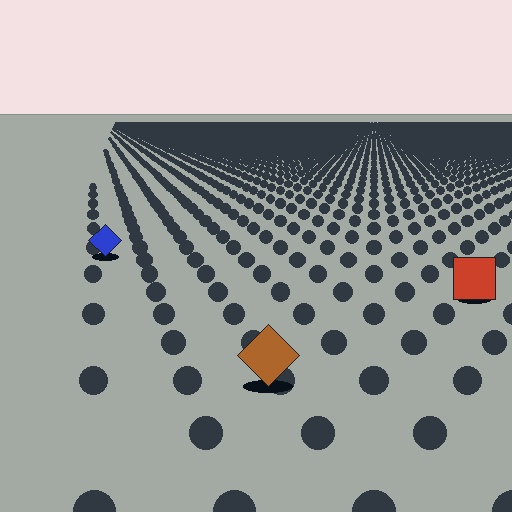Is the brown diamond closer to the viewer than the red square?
Yes. The brown diamond is closer — you can tell from the texture gradient: the ground texture is coarser near it.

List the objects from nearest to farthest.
From nearest to farthest: the brown diamond, the red square, the blue diamond.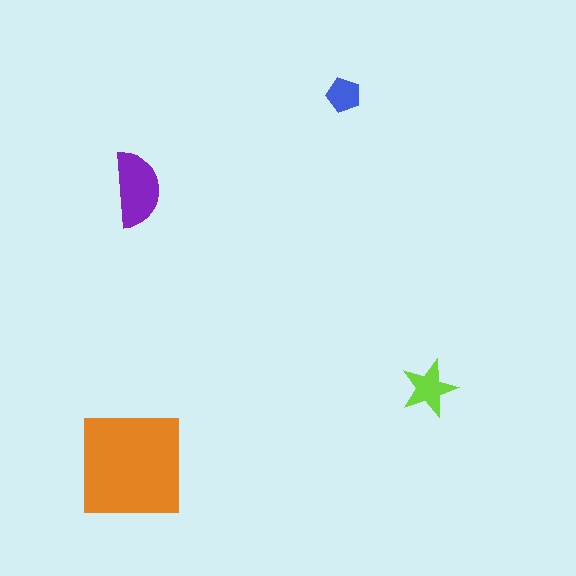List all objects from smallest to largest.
The blue pentagon, the lime star, the purple semicircle, the orange square.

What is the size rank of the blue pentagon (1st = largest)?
4th.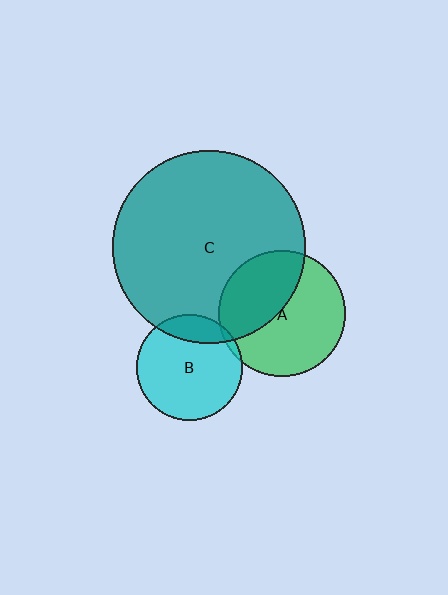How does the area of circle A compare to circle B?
Approximately 1.4 times.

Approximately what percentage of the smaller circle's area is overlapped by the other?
Approximately 40%.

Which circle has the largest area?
Circle C (teal).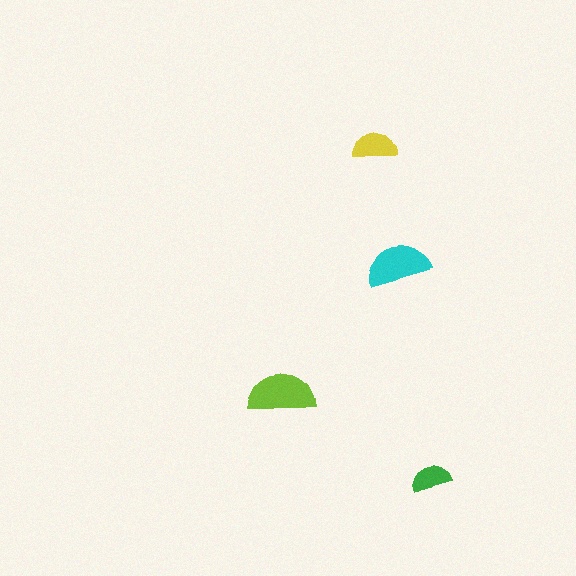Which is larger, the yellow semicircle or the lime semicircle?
The lime one.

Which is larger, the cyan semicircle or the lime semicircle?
The lime one.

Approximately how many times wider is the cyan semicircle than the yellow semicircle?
About 1.5 times wider.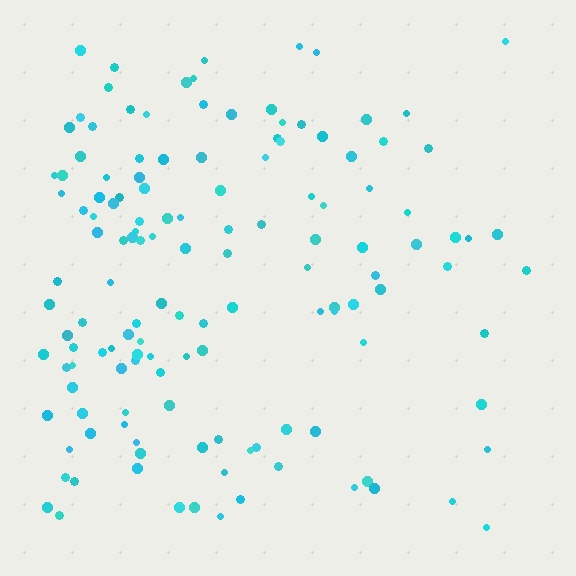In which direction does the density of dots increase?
From right to left, with the left side densest.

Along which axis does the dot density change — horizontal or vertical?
Horizontal.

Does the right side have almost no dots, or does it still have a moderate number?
Still a moderate number, just noticeably fewer than the left.